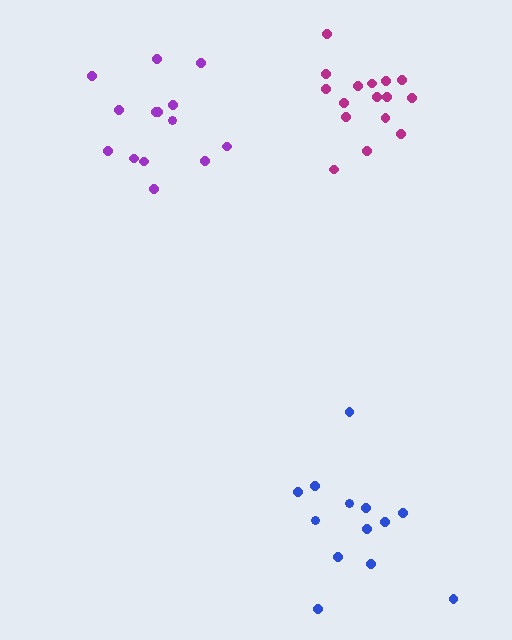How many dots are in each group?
Group 1: 13 dots, Group 2: 16 dots, Group 3: 14 dots (43 total).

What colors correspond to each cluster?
The clusters are colored: blue, magenta, purple.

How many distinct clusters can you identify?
There are 3 distinct clusters.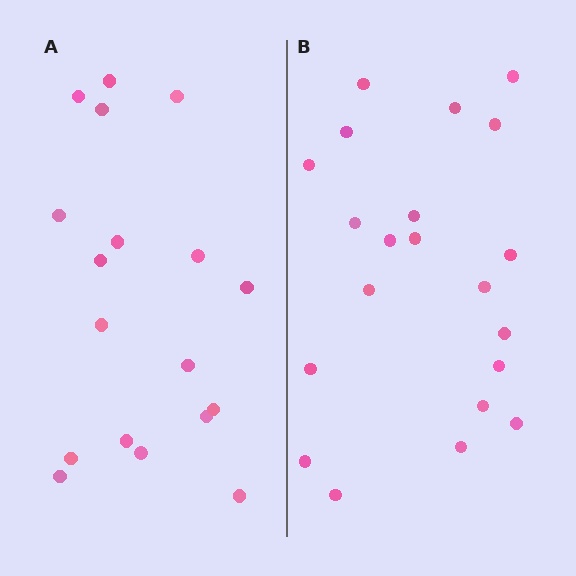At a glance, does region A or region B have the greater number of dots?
Region B (the right region) has more dots.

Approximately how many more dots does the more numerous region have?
Region B has just a few more — roughly 2 or 3 more dots than region A.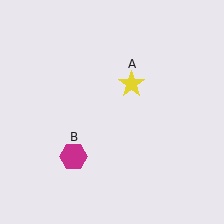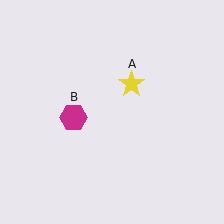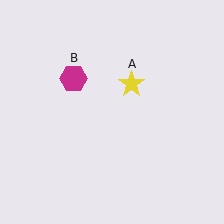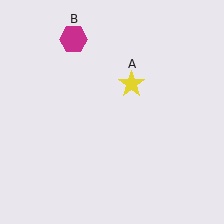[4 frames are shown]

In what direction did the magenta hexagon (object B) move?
The magenta hexagon (object B) moved up.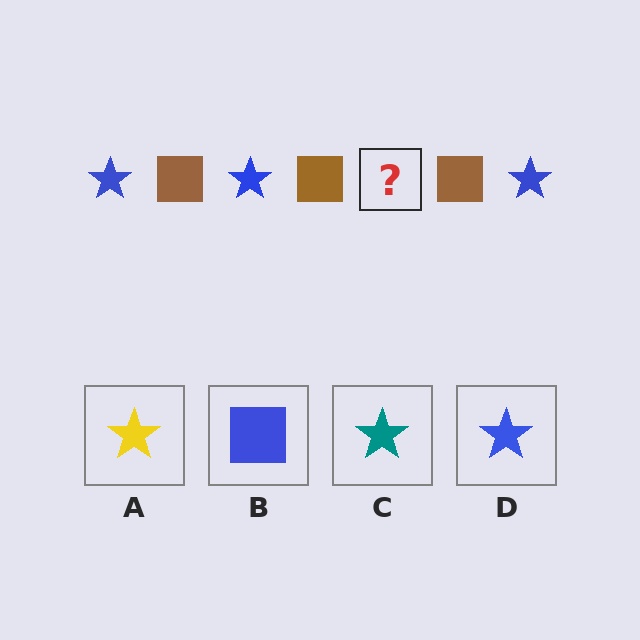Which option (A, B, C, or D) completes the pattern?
D.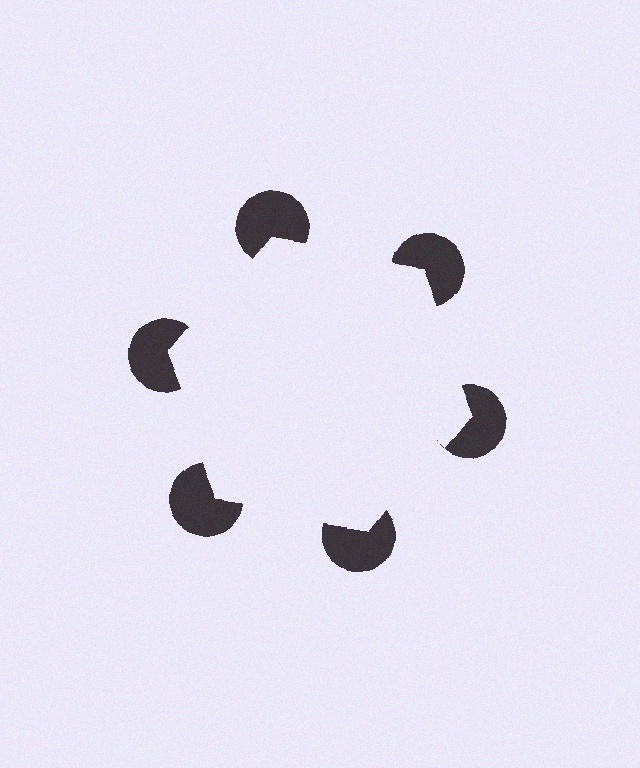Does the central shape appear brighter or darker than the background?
It typically appears slightly brighter than the background, even though no actual brightness change is drawn.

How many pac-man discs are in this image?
There are 6 — one at each vertex of the illusory hexagon.